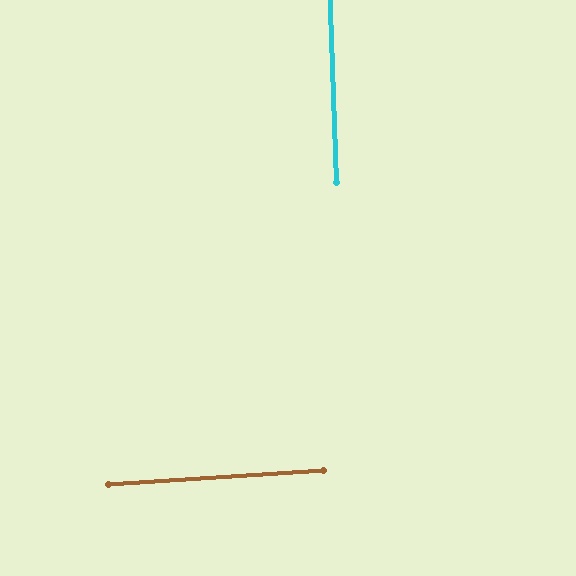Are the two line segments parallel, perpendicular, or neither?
Perpendicular — they meet at approximately 88°.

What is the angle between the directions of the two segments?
Approximately 88 degrees.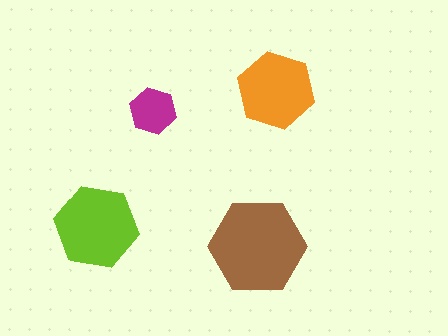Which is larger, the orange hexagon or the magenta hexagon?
The orange one.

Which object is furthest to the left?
The lime hexagon is leftmost.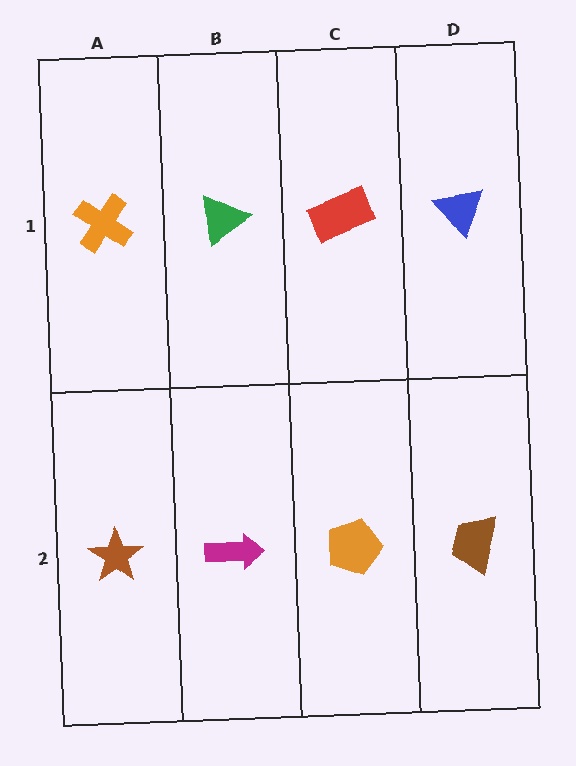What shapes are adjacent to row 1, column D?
A brown trapezoid (row 2, column D), a red rectangle (row 1, column C).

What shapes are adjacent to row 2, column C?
A red rectangle (row 1, column C), a magenta arrow (row 2, column B), a brown trapezoid (row 2, column D).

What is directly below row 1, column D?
A brown trapezoid.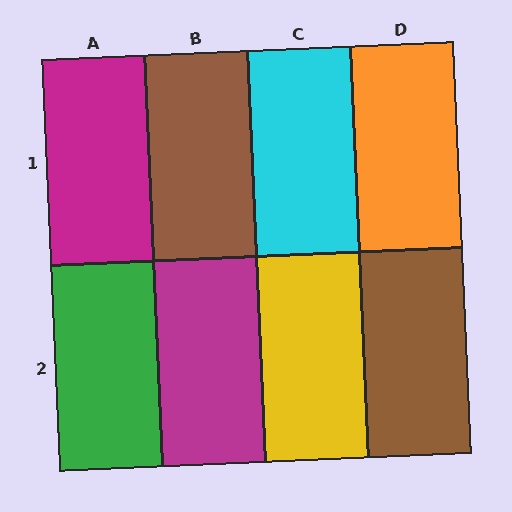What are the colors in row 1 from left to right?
Magenta, brown, cyan, orange.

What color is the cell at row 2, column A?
Green.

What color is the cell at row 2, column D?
Brown.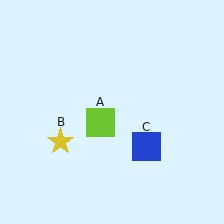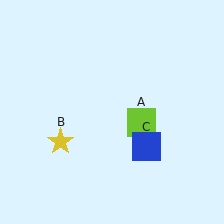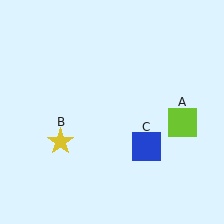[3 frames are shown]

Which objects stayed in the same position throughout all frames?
Yellow star (object B) and blue square (object C) remained stationary.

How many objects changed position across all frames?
1 object changed position: lime square (object A).